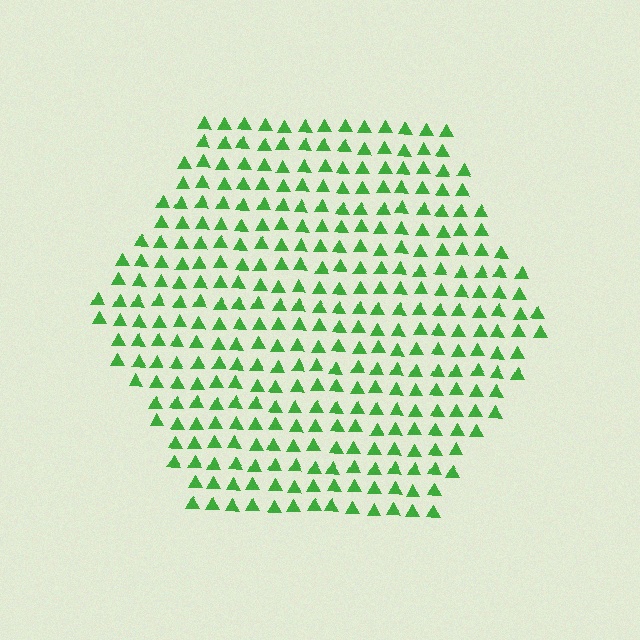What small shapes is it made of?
It is made of small triangles.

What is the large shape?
The large shape is a hexagon.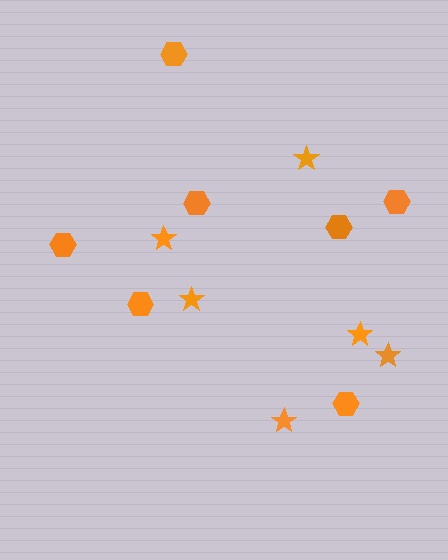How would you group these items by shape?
There are 2 groups: one group of stars (6) and one group of hexagons (7).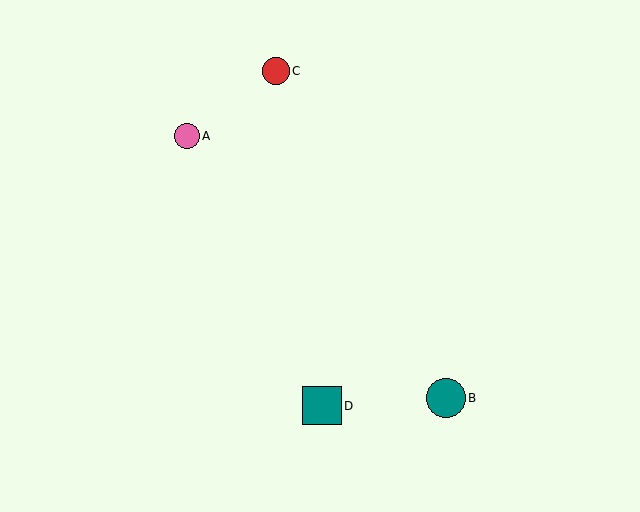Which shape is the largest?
The teal circle (labeled B) is the largest.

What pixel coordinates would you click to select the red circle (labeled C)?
Click at (276, 71) to select the red circle C.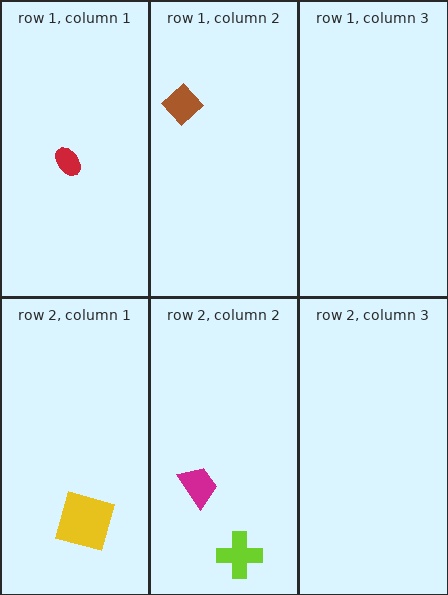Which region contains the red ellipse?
The row 1, column 1 region.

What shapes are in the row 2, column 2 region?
The lime cross, the magenta trapezoid.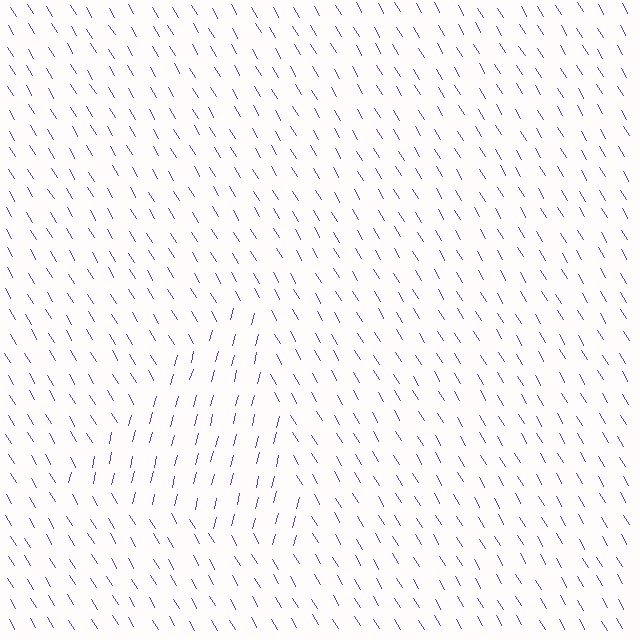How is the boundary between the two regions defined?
The boundary is defined purely by a change in line orientation (approximately 45 degrees difference). All lines are the same color and thickness.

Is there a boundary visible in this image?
Yes, there is a texture boundary formed by a change in line orientation.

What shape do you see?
I see a triangle.